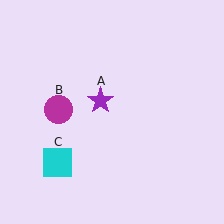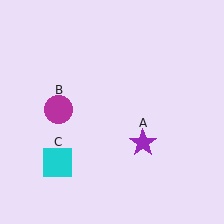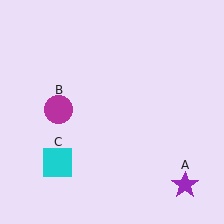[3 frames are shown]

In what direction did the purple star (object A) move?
The purple star (object A) moved down and to the right.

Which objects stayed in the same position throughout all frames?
Magenta circle (object B) and cyan square (object C) remained stationary.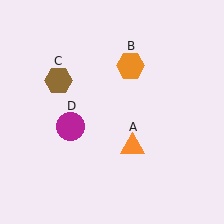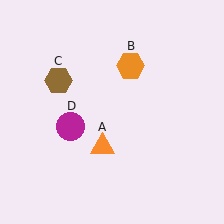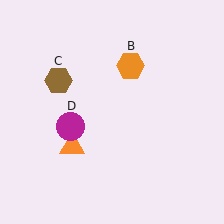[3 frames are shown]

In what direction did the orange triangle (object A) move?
The orange triangle (object A) moved left.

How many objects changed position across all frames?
1 object changed position: orange triangle (object A).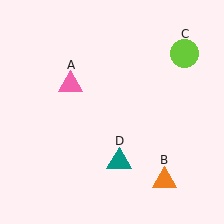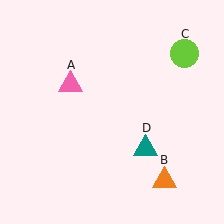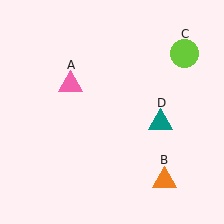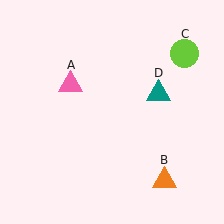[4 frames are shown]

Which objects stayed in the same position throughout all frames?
Pink triangle (object A) and orange triangle (object B) and lime circle (object C) remained stationary.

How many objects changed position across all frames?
1 object changed position: teal triangle (object D).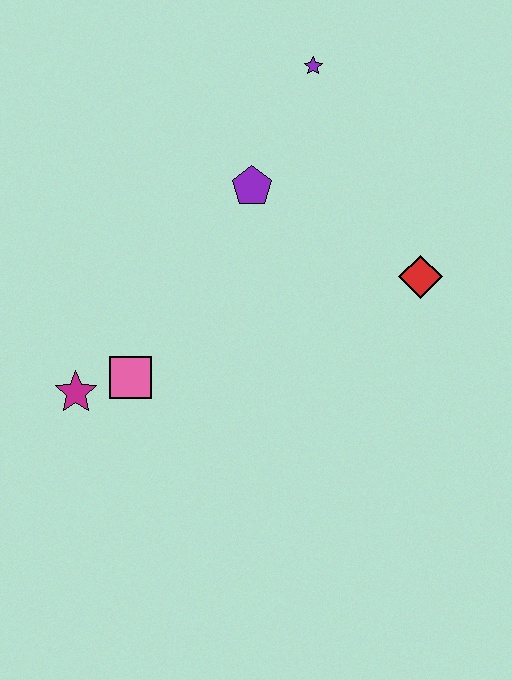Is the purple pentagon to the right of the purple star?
No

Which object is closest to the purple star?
The purple pentagon is closest to the purple star.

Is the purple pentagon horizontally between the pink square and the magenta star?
No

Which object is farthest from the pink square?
The purple star is farthest from the pink square.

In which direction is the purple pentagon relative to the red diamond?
The purple pentagon is to the left of the red diamond.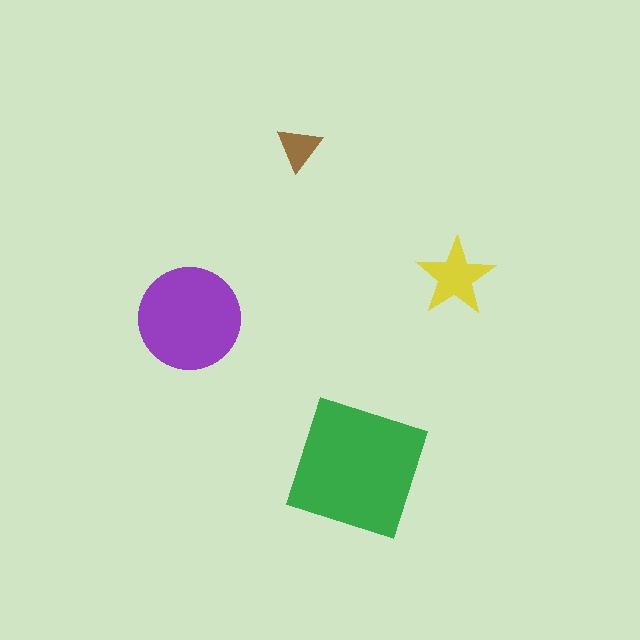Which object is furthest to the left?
The purple circle is leftmost.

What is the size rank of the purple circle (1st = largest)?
2nd.